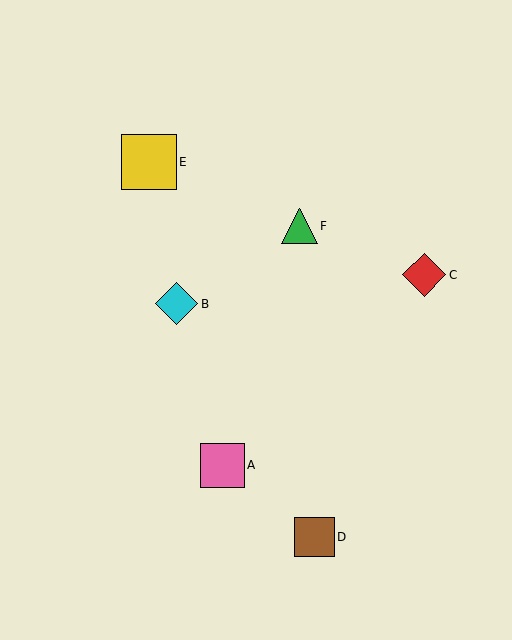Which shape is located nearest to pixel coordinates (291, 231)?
The green triangle (labeled F) at (299, 226) is nearest to that location.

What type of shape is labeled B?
Shape B is a cyan diamond.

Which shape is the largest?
The yellow square (labeled E) is the largest.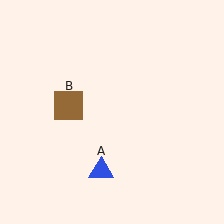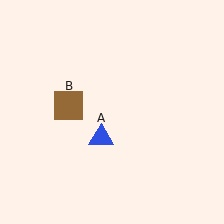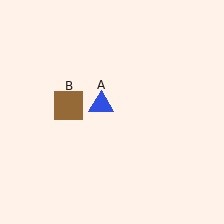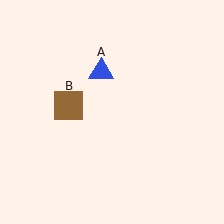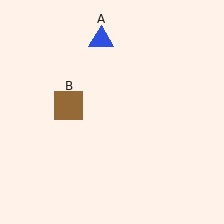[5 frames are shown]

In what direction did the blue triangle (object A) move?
The blue triangle (object A) moved up.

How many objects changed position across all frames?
1 object changed position: blue triangle (object A).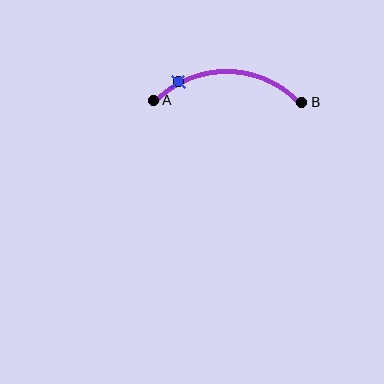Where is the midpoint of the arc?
The arc midpoint is the point on the curve farthest from the straight line joining A and B. It sits above that line.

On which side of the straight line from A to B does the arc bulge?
The arc bulges above the straight line connecting A and B.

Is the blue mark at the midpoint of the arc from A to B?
No. The blue mark lies on the arc but is closer to endpoint A. The arc midpoint would be at the point on the curve equidistant along the arc from both A and B.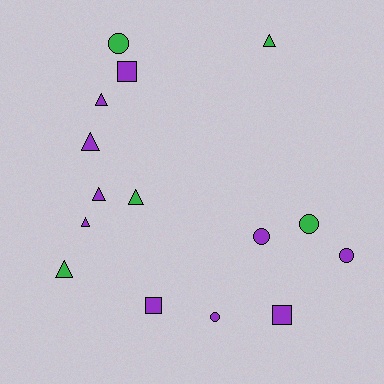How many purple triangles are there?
There are 4 purple triangles.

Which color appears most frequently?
Purple, with 10 objects.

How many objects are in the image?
There are 15 objects.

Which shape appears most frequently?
Triangle, with 7 objects.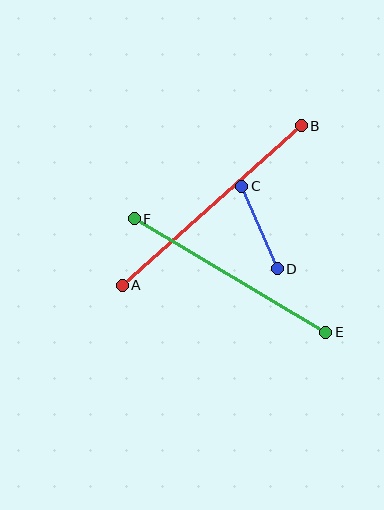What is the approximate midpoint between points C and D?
The midpoint is at approximately (260, 228) pixels.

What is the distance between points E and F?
The distance is approximately 223 pixels.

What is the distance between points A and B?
The distance is approximately 240 pixels.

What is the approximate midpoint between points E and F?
The midpoint is at approximately (230, 276) pixels.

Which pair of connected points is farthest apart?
Points A and B are farthest apart.